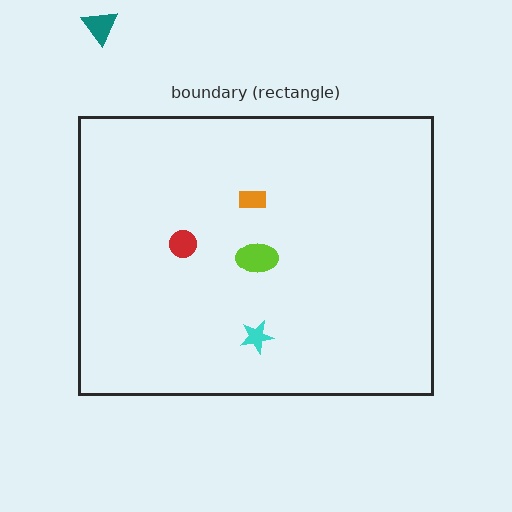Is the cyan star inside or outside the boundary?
Inside.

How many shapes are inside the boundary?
4 inside, 1 outside.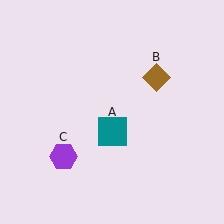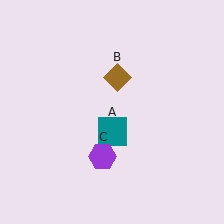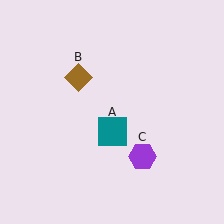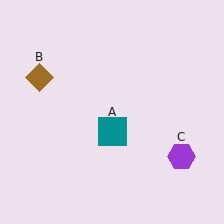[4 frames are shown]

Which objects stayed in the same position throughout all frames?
Teal square (object A) remained stationary.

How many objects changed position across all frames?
2 objects changed position: brown diamond (object B), purple hexagon (object C).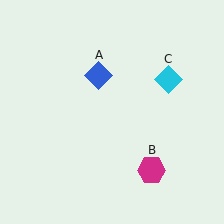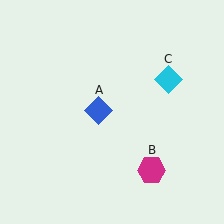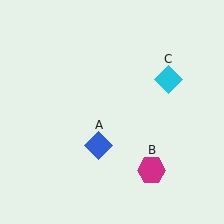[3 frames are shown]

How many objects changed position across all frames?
1 object changed position: blue diamond (object A).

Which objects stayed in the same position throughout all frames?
Magenta hexagon (object B) and cyan diamond (object C) remained stationary.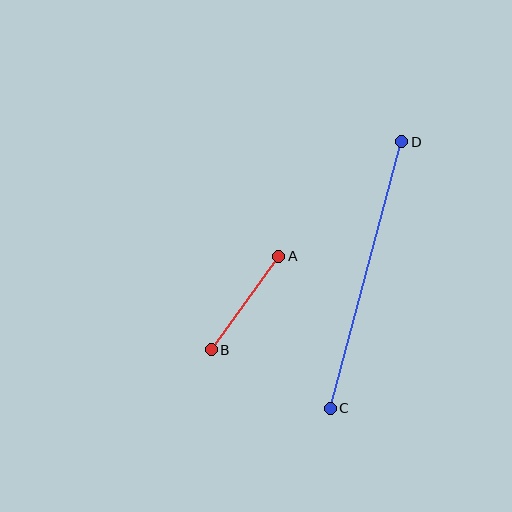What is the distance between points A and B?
The distance is approximately 116 pixels.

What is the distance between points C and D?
The distance is approximately 276 pixels.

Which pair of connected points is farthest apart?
Points C and D are farthest apart.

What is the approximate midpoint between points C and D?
The midpoint is at approximately (366, 275) pixels.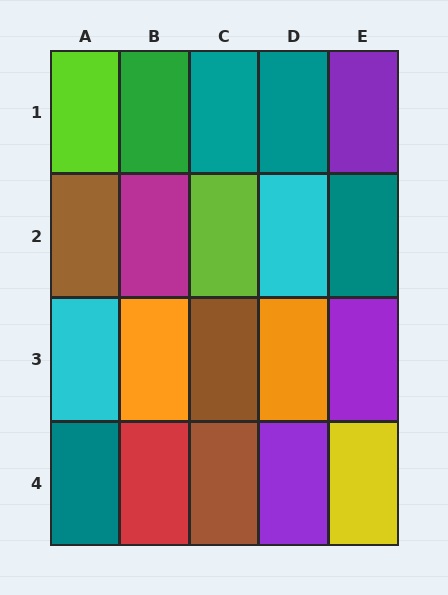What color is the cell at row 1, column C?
Teal.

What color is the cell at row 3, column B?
Orange.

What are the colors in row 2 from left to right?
Brown, magenta, lime, cyan, teal.